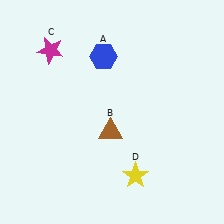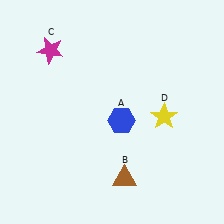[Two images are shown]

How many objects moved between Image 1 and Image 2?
3 objects moved between the two images.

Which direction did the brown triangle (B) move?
The brown triangle (B) moved down.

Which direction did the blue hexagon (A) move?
The blue hexagon (A) moved down.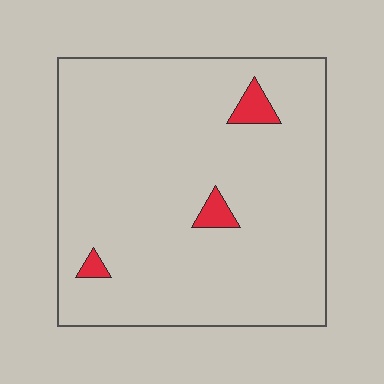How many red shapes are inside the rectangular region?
3.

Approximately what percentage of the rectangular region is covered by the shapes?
Approximately 5%.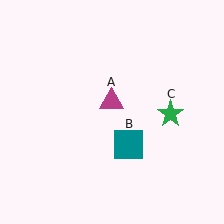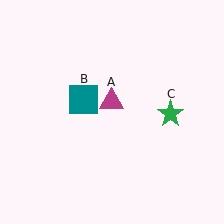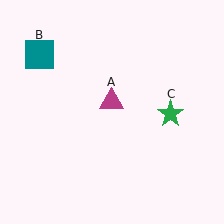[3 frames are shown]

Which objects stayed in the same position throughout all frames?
Magenta triangle (object A) and green star (object C) remained stationary.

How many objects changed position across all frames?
1 object changed position: teal square (object B).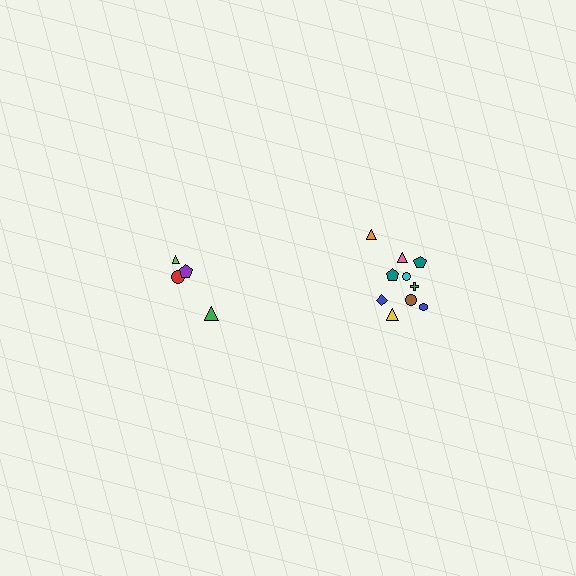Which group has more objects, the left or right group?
The right group.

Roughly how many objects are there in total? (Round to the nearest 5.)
Roughly 15 objects in total.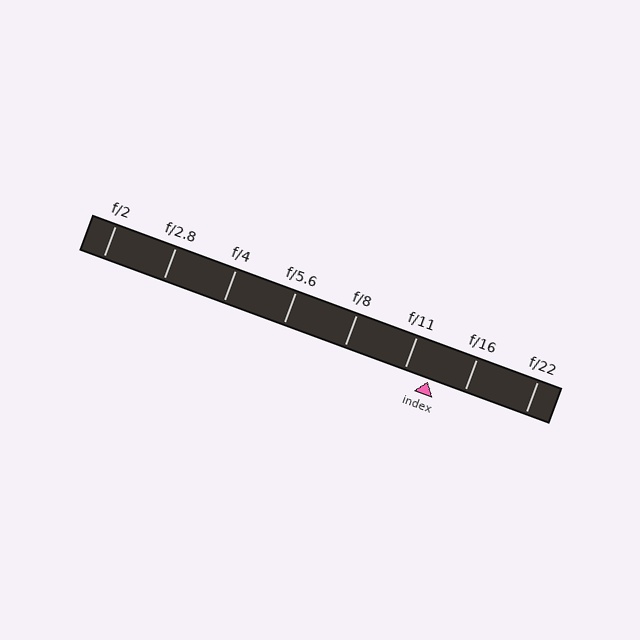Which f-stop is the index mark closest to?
The index mark is closest to f/11.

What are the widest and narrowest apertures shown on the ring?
The widest aperture shown is f/2 and the narrowest is f/22.